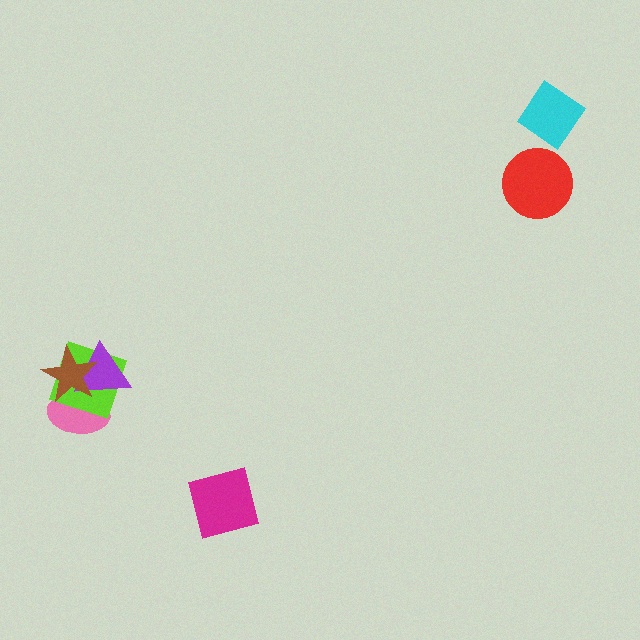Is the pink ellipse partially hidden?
Yes, it is partially covered by another shape.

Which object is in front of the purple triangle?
The brown star is in front of the purple triangle.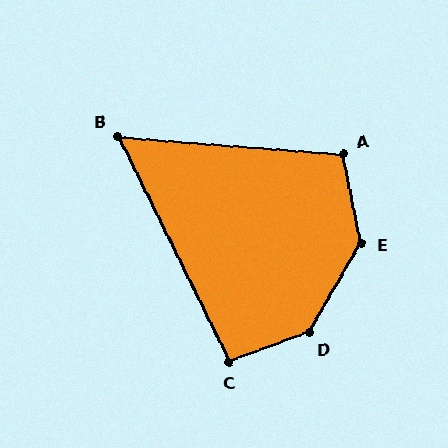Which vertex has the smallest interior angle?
B, at approximately 59 degrees.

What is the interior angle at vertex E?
Approximately 139 degrees (obtuse).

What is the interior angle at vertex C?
Approximately 96 degrees (obtuse).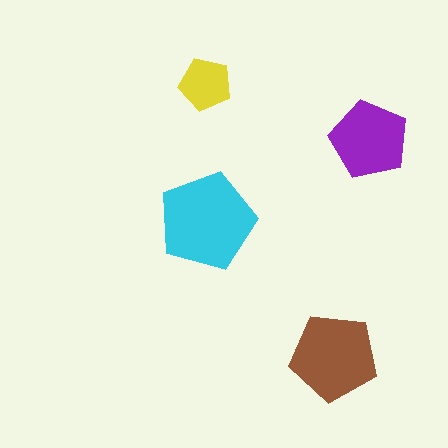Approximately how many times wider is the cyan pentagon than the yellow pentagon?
About 2 times wider.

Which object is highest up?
The yellow pentagon is topmost.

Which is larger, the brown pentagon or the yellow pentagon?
The brown one.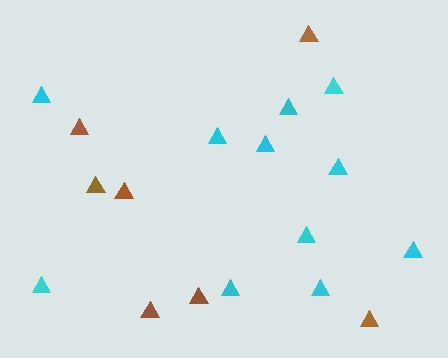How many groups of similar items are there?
There are 2 groups: one group of brown triangles (7) and one group of cyan triangles (11).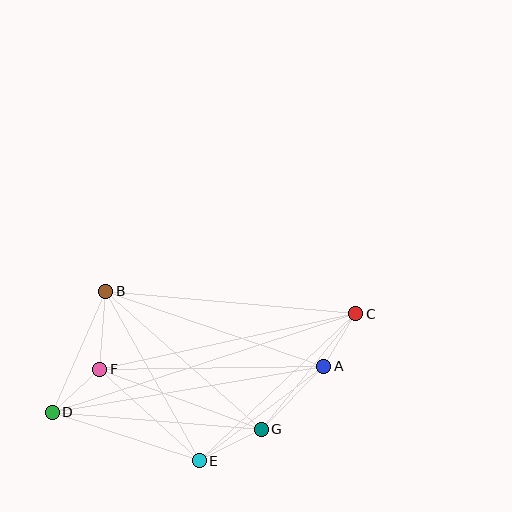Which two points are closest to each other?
Points A and C are closest to each other.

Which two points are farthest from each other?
Points C and D are farthest from each other.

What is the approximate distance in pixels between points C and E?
The distance between C and E is approximately 215 pixels.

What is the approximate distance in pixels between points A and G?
The distance between A and G is approximately 89 pixels.